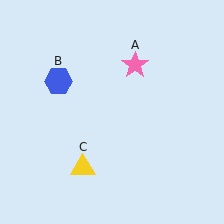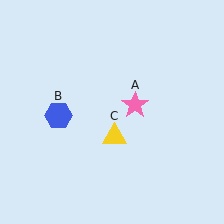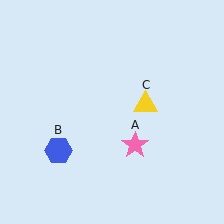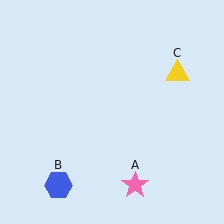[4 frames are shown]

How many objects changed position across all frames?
3 objects changed position: pink star (object A), blue hexagon (object B), yellow triangle (object C).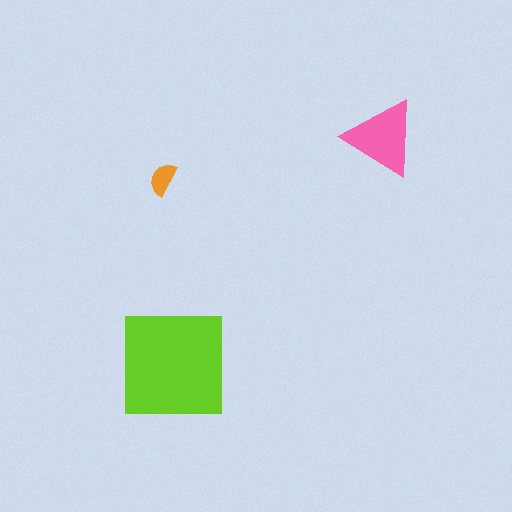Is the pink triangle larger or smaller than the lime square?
Smaller.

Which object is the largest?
The lime square.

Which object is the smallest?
The orange semicircle.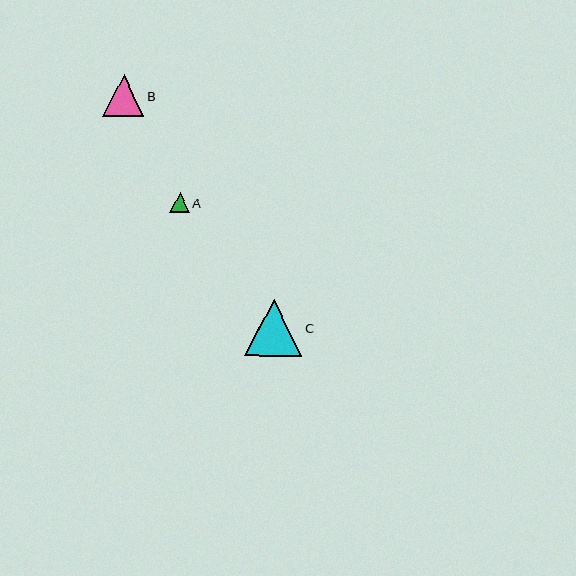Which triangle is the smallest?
Triangle A is the smallest with a size of approximately 19 pixels.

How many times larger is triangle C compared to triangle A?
Triangle C is approximately 2.9 times the size of triangle A.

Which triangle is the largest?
Triangle C is the largest with a size of approximately 57 pixels.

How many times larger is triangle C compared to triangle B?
Triangle C is approximately 1.4 times the size of triangle B.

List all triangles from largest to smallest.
From largest to smallest: C, B, A.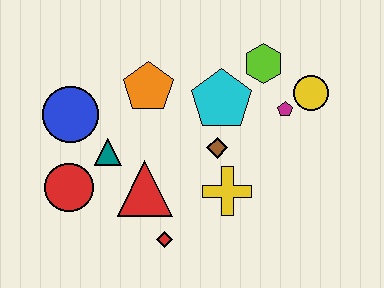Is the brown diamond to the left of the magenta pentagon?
Yes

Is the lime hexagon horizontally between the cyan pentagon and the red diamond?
No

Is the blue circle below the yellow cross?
No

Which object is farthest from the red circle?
The yellow circle is farthest from the red circle.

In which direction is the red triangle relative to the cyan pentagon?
The red triangle is below the cyan pentagon.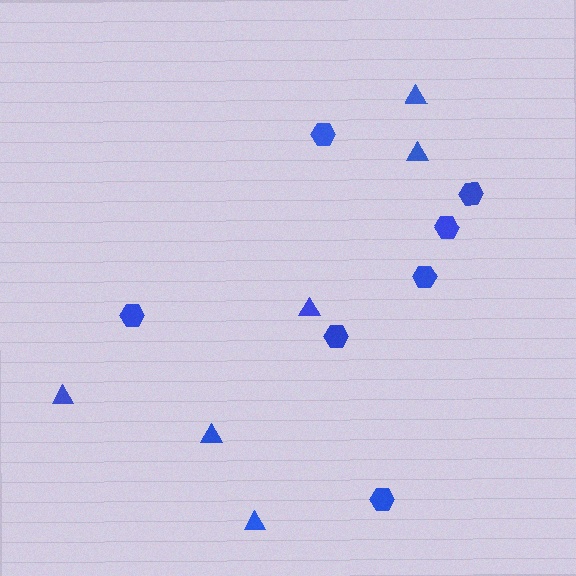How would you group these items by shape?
There are 2 groups: one group of triangles (6) and one group of hexagons (7).